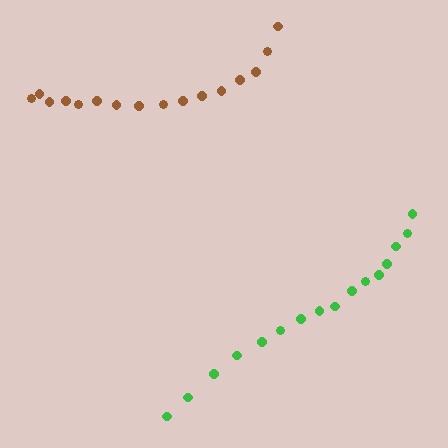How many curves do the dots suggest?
There are 2 distinct paths.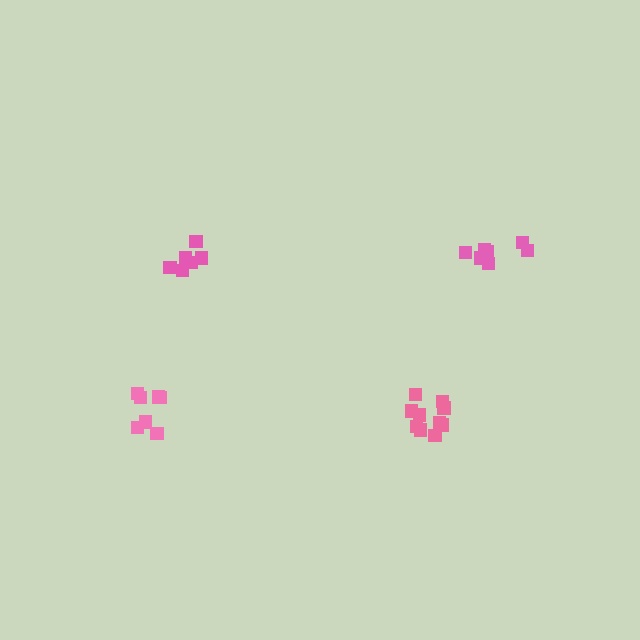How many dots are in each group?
Group 1: 10 dots, Group 2: 7 dots, Group 3: 7 dots, Group 4: 7 dots (31 total).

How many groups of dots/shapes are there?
There are 4 groups.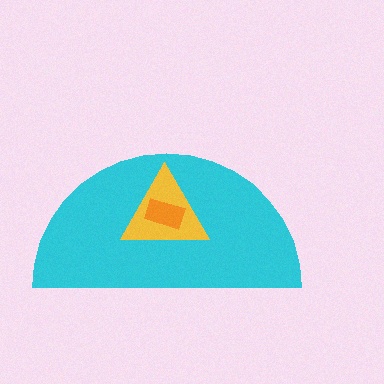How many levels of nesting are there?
3.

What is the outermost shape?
The cyan semicircle.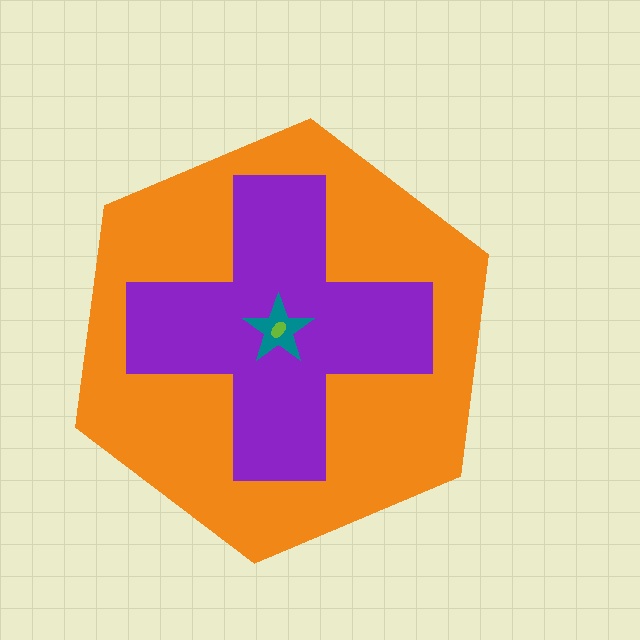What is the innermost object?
The lime ellipse.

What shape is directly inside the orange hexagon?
The purple cross.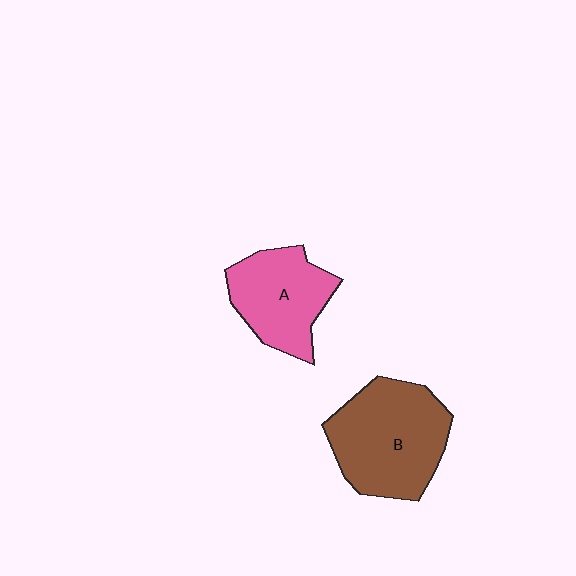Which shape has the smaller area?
Shape A (pink).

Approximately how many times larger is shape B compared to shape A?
Approximately 1.4 times.